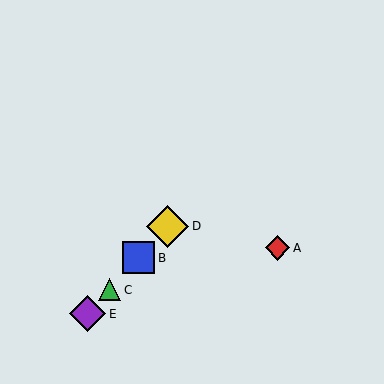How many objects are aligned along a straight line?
4 objects (B, C, D, E) are aligned along a straight line.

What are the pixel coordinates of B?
Object B is at (139, 258).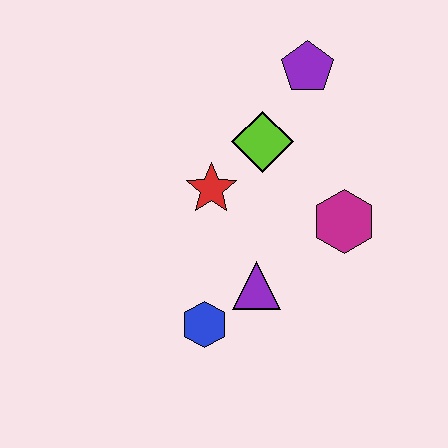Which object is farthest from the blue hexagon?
The purple pentagon is farthest from the blue hexagon.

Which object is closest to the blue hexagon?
The purple triangle is closest to the blue hexagon.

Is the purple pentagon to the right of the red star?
Yes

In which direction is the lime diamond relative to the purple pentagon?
The lime diamond is below the purple pentagon.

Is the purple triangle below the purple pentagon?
Yes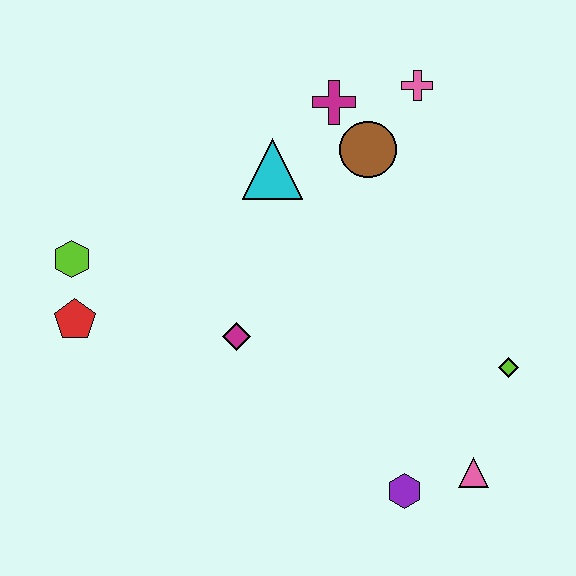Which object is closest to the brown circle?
The magenta cross is closest to the brown circle.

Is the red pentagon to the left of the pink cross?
Yes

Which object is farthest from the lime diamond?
The lime hexagon is farthest from the lime diamond.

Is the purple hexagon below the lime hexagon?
Yes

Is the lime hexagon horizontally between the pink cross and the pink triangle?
No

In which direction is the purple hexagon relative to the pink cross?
The purple hexagon is below the pink cross.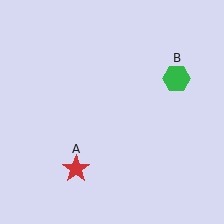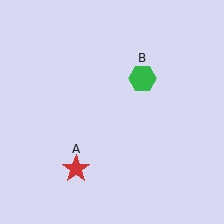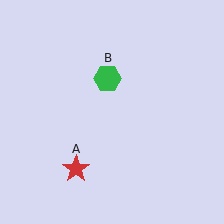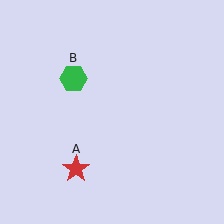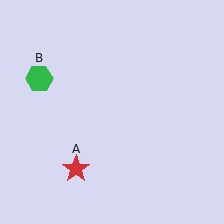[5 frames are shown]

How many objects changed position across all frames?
1 object changed position: green hexagon (object B).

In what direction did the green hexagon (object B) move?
The green hexagon (object B) moved left.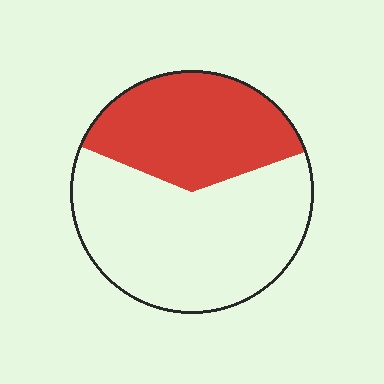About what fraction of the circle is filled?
About three eighths (3/8).